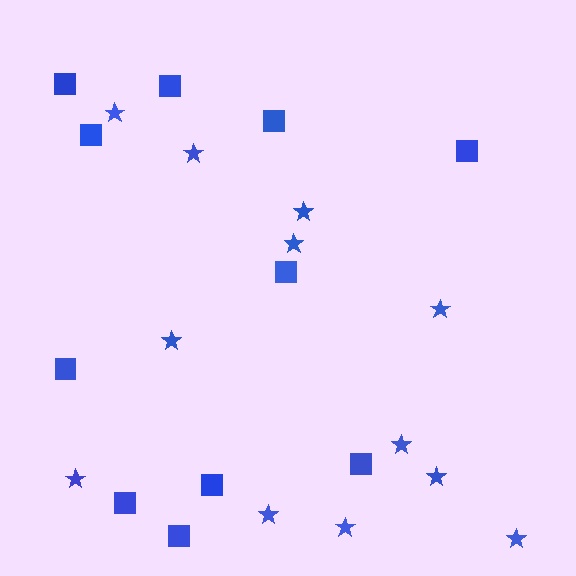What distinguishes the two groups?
There are 2 groups: one group of stars (12) and one group of squares (11).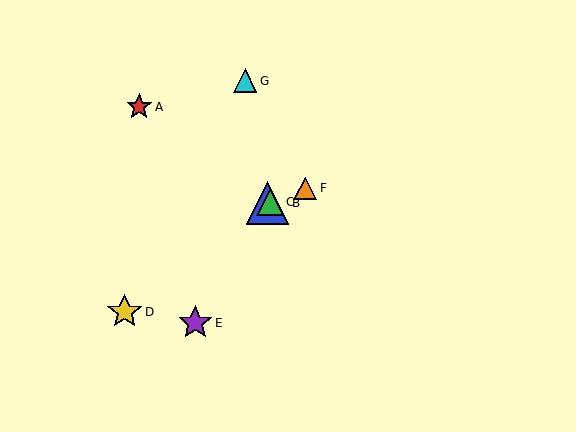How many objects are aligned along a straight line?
3 objects (B, C, F) are aligned along a straight line.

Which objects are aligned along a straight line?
Objects B, C, F are aligned along a straight line.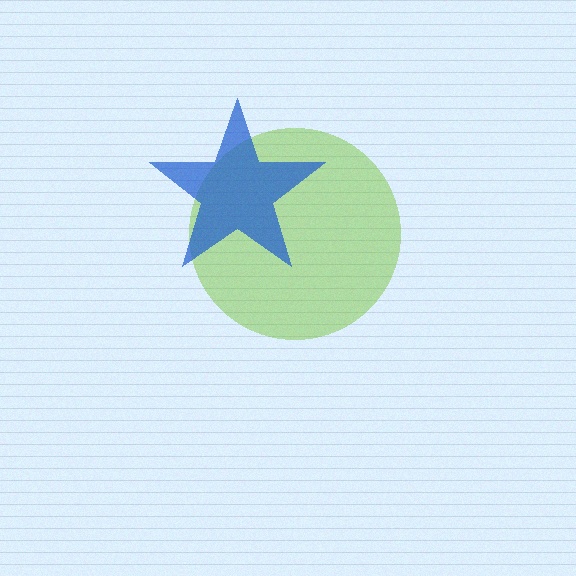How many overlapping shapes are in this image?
There are 2 overlapping shapes in the image.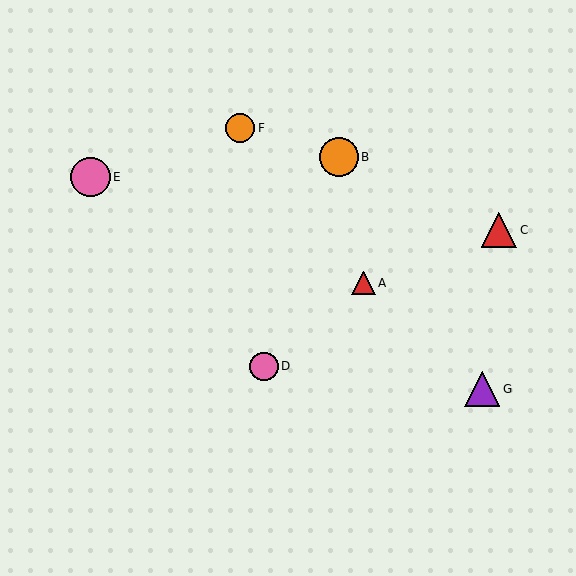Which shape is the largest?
The pink circle (labeled E) is the largest.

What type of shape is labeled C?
Shape C is a red triangle.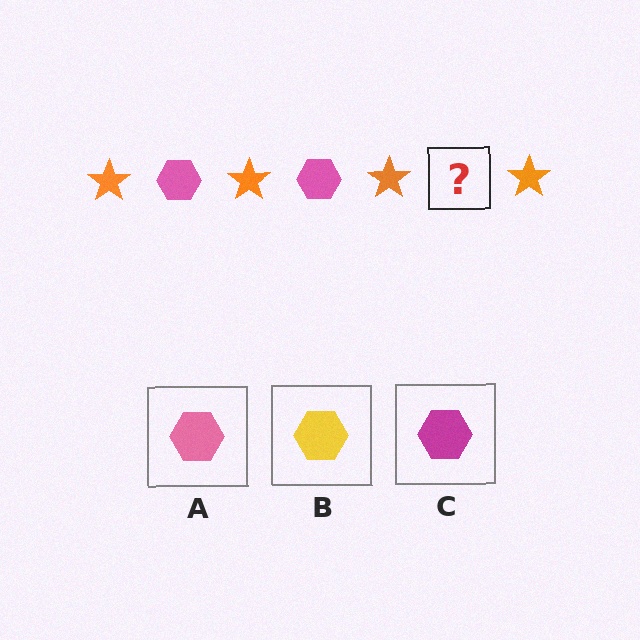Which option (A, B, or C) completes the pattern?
A.